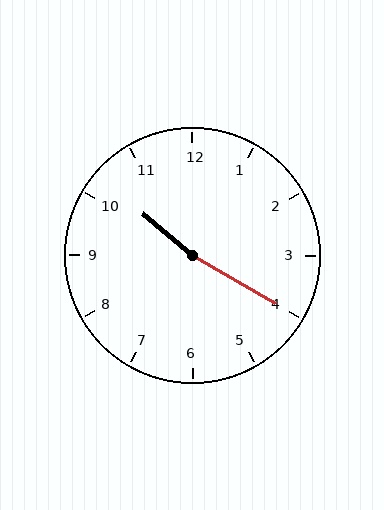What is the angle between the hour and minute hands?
Approximately 170 degrees.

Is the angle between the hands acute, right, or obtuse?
It is obtuse.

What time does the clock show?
10:20.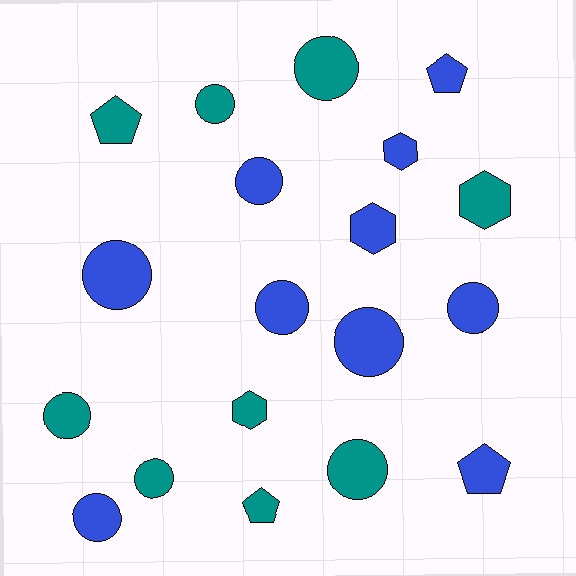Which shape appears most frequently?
Circle, with 11 objects.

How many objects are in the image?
There are 19 objects.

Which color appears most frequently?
Blue, with 10 objects.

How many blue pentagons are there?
There are 2 blue pentagons.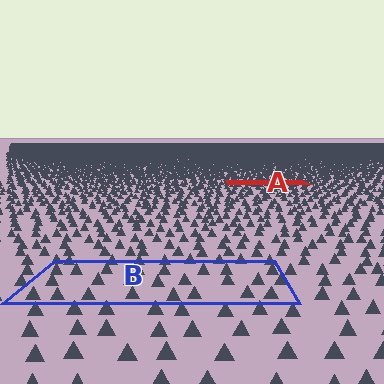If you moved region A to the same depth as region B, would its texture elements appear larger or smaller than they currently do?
They would appear larger. At a closer depth, the same texture elements are projected at a bigger on-screen size.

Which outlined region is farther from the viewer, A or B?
Region A is farther from the viewer — the texture elements inside it appear smaller and more densely packed.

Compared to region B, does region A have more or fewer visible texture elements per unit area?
Region A has more texture elements per unit area — they are packed more densely because it is farther away.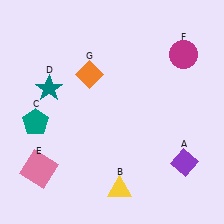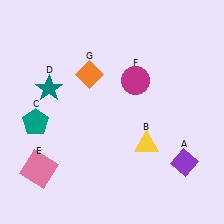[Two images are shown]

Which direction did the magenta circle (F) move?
The magenta circle (F) moved left.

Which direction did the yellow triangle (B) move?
The yellow triangle (B) moved up.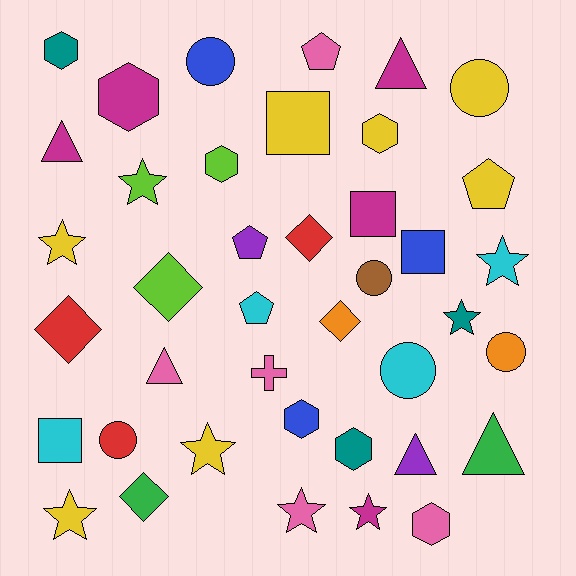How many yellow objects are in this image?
There are 7 yellow objects.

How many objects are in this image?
There are 40 objects.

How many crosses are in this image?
There is 1 cross.